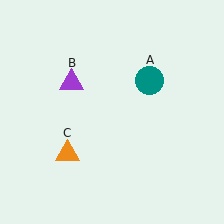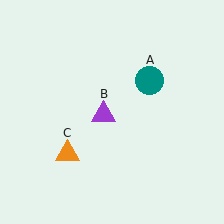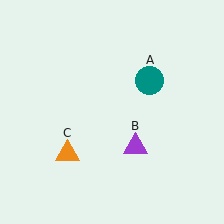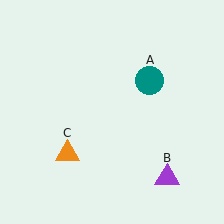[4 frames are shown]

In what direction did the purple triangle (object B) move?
The purple triangle (object B) moved down and to the right.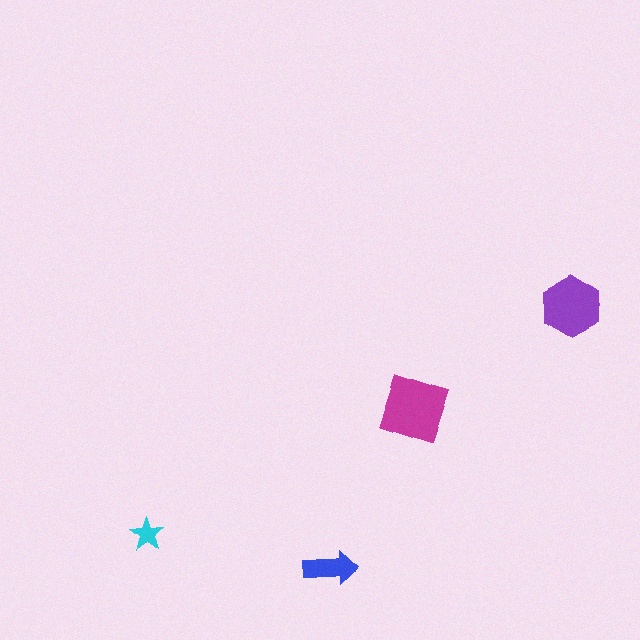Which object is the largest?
The magenta diamond.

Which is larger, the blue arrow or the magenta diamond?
The magenta diamond.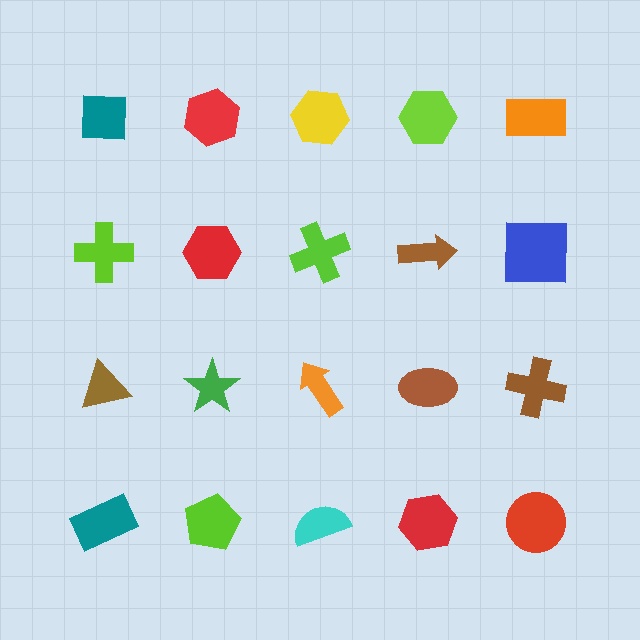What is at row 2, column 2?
A red hexagon.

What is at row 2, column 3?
A lime cross.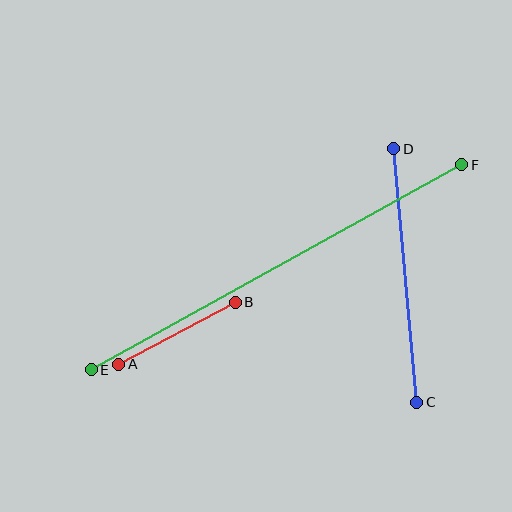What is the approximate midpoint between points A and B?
The midpoint is at approximately (177, 333) pixels.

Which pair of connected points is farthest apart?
Points E and F are farthest apart.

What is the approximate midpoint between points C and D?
The midpoint is at approximately (405, 275) pixels.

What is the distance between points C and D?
The distance is approximately 255 pixels.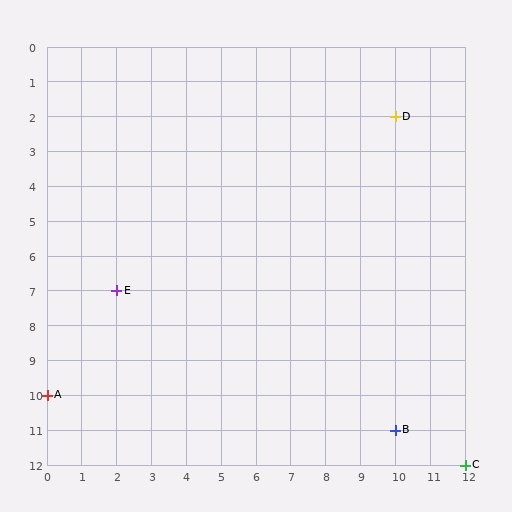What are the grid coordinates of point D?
Point D is at grid coordinates (10, 2).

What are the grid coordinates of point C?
Point C is at grid coordinates (12, 12).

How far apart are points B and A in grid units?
Points B and A are 10 columns and 1 row apart (about 10.0 grid units diagonally).